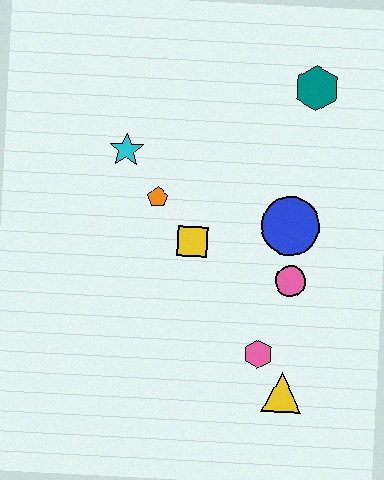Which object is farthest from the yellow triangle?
The teal hexagon is farthest from the yellow triangle.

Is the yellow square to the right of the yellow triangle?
No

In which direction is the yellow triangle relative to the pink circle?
The yellow triangle is below the pink circle.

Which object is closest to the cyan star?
The orange pentagon is closest to the cyan star.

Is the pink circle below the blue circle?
Yes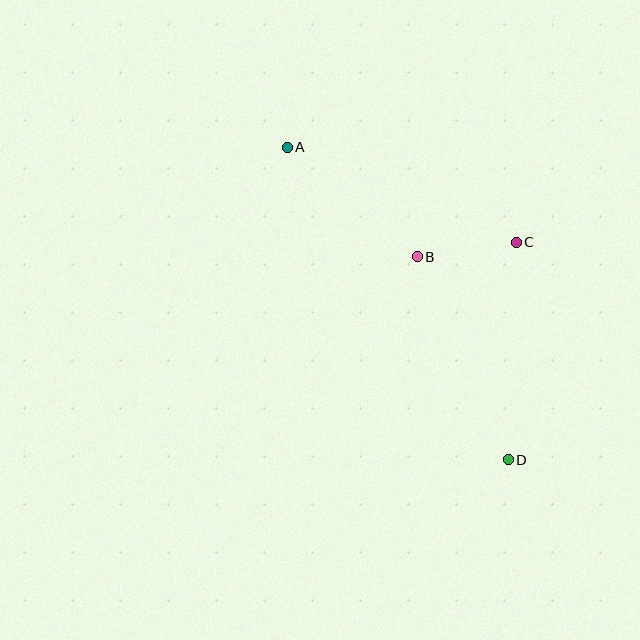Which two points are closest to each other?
Points B and C are closest to each other.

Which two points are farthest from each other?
Points A and D are farthest from each other.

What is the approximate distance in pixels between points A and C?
The distance between A and C is approximately 248 pixels.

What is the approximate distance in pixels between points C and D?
The distance between C and D is approximately 218 pixels.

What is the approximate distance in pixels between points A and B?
The distance between A and B is approximately 170 pixels.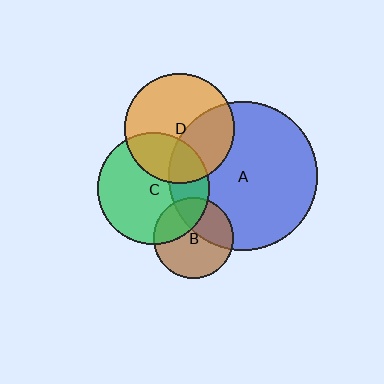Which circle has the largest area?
Circle A (blue).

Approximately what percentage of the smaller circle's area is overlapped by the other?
Approximately 25%.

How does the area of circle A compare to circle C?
Approximately 1.8 times.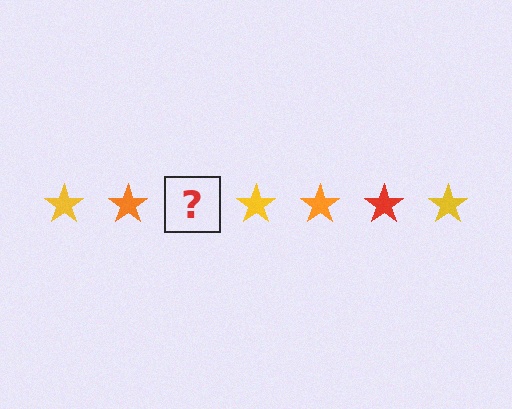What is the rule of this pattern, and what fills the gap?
The rule is that the pattern cycles through yellow, orange, red stars. The gap should be filled with a red star.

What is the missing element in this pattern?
The missing element is a red star.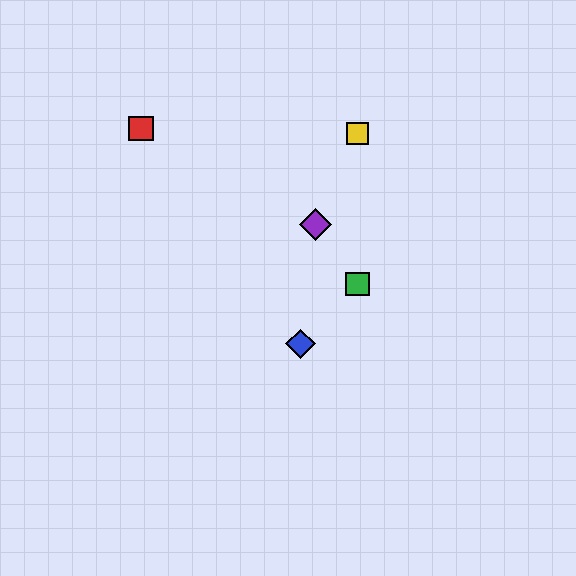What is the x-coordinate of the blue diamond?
The blue diamond is at x≈301.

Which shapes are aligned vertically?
The green square, the yellow square are aligned vertically.